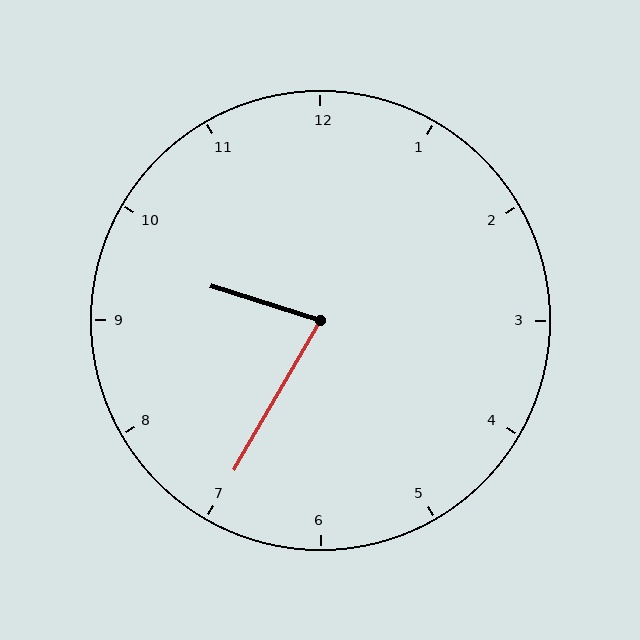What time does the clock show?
9:35.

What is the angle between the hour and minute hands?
Approximately 78 degrees.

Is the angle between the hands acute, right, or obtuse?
It is acute.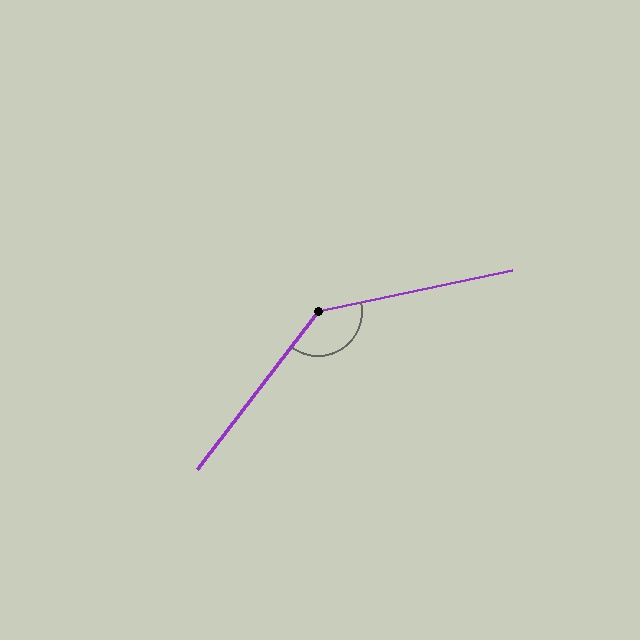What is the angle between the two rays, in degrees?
Approximately 139 degrees.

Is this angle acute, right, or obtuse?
It is obtuse.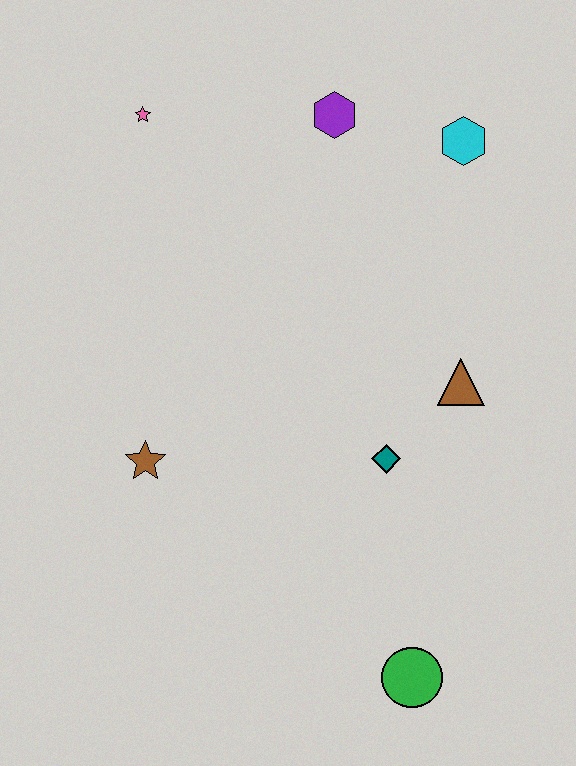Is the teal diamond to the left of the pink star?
No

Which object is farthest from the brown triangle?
The pink star is farthest from the brown triangle.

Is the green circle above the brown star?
No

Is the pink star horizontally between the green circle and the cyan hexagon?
No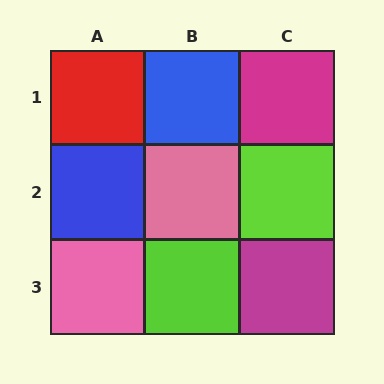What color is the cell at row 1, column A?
Red.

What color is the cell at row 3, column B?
Lime.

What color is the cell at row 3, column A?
Pink.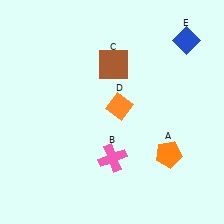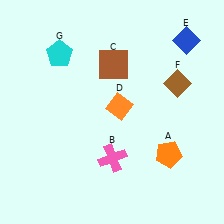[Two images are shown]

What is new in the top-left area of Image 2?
A cyan pentagon (G) was added in the top-left area of Image 2.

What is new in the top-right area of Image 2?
A brown diamond (F) was added in the top-right area of Image 2.